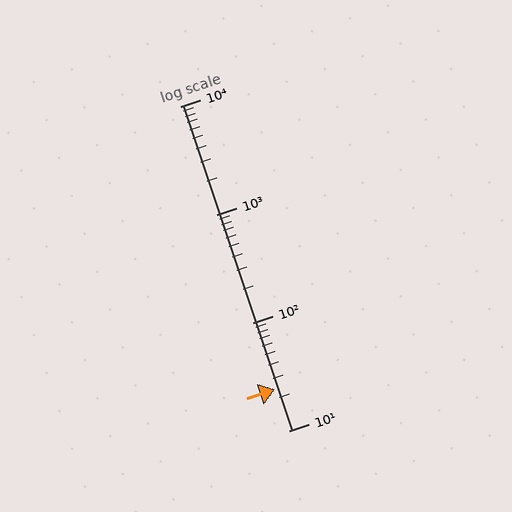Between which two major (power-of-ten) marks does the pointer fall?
The pointer is between 10 and 100.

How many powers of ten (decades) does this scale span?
The scale spans 3 decades, from 10 to 10000.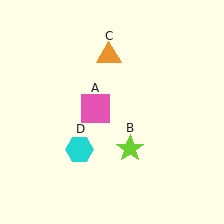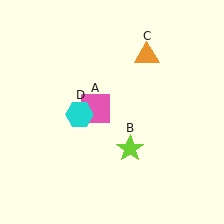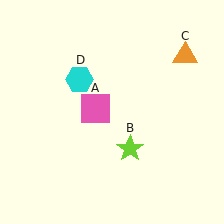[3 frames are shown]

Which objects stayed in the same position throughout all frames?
Pink square (object A) and lime star (object B) remained stationary.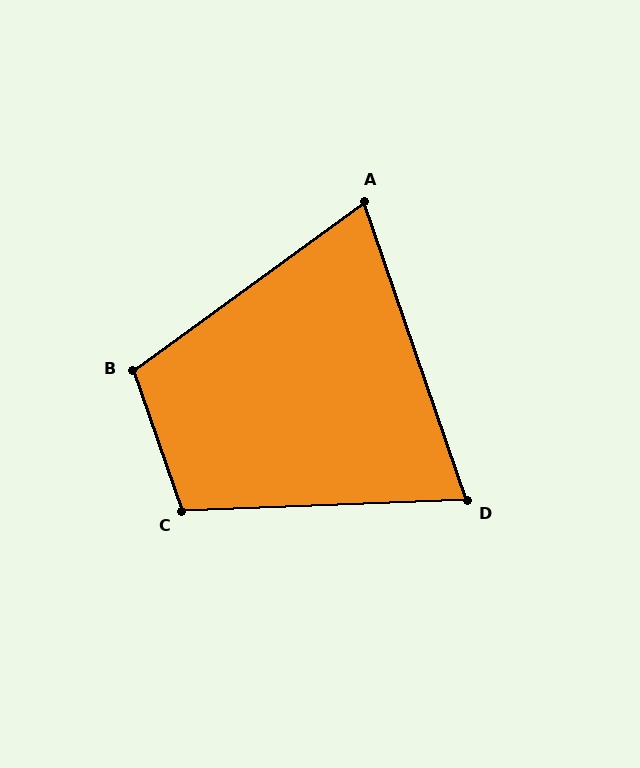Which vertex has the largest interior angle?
C, at approximately 107 degrees.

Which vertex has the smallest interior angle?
A, at approximately 73 degrees.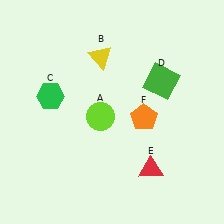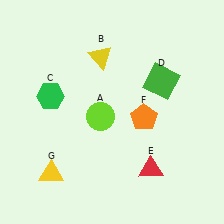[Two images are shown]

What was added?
A yellow triangle (G) was added in Image 2.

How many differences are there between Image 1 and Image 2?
There is 1 difference between the two images.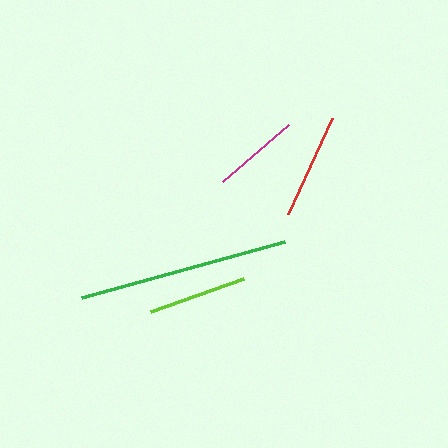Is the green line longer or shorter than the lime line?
The green line is longer than the lime line.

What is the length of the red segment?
The red segment is approximately 105 pixels long.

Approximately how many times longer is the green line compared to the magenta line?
The green line is approximately 2.4 times the length of the magenta line.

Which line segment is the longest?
The green line is the longest at approximately 211 pixels.